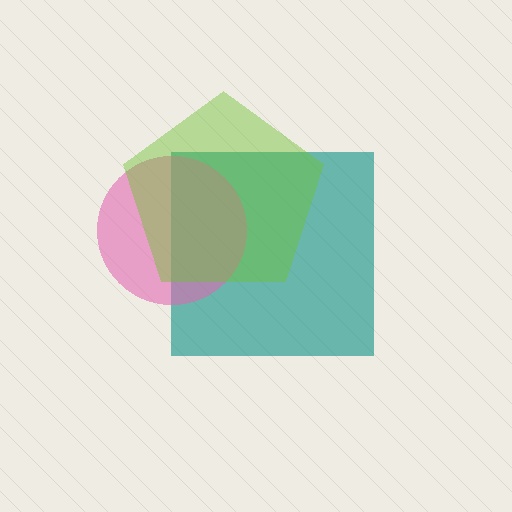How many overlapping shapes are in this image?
There are 3 overlapping shapes in the image.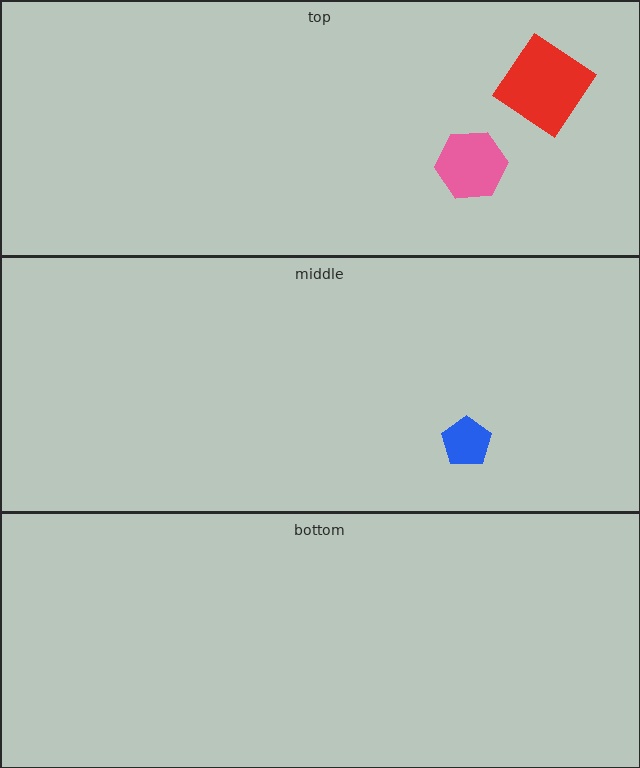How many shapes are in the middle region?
1.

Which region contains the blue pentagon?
The middle region.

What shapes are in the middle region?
The blue pentagon.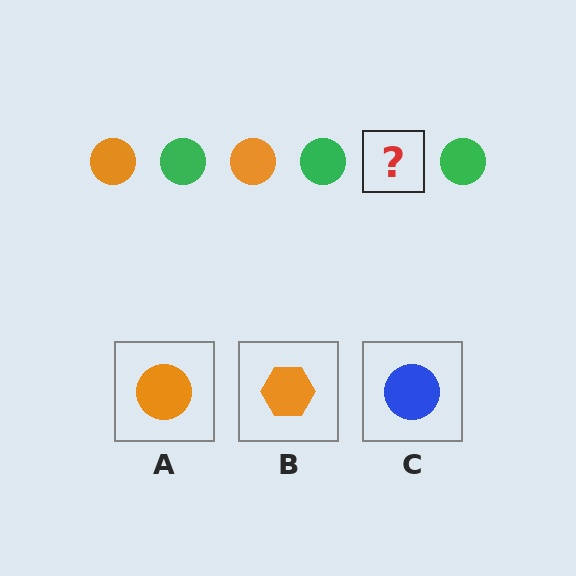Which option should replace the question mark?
Option A.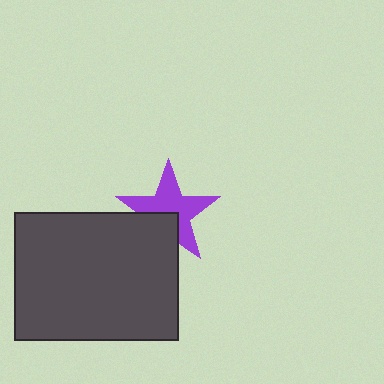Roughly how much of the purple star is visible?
Most of it is visible (roughly 67%).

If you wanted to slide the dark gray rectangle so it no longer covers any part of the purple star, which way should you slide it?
Slide it down — that is the most direct way to separate the two shapes.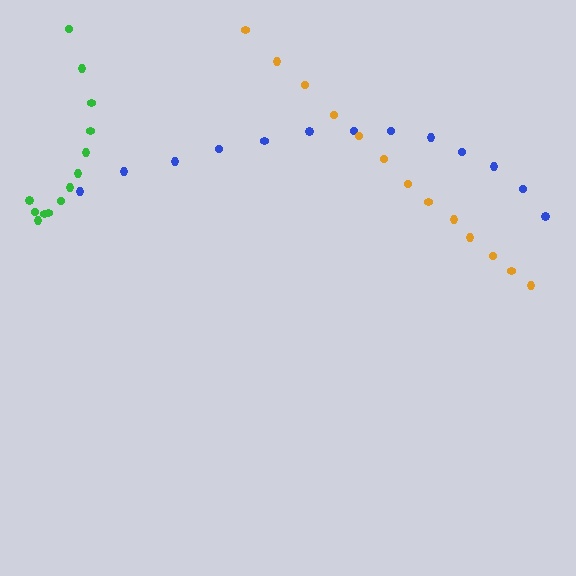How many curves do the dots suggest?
There are 3 distinct paths.